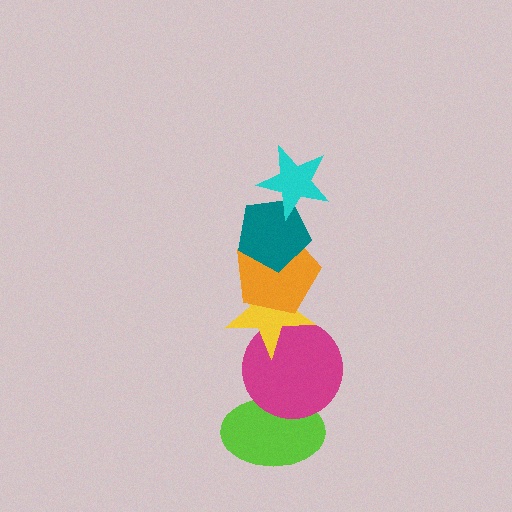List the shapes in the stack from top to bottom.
From top to bottom: the cyan star, the teal pentagon, the orange pentagon, the yellow star, the magenta circle, the lime ellipse.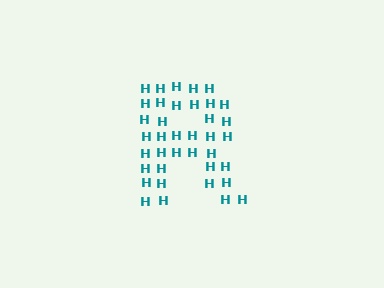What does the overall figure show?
The overall figure shows the letter R.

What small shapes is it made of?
It is made of small letter H's.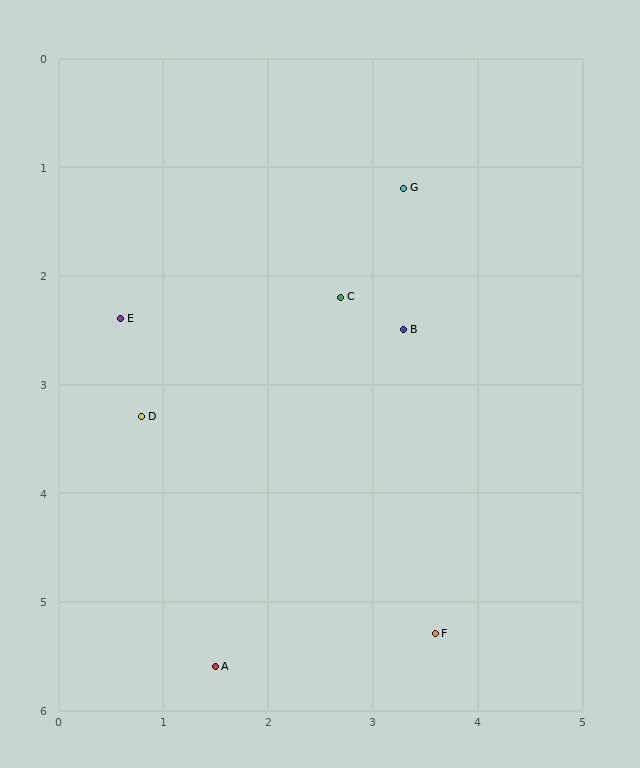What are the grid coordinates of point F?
Point F is at approximately (3.6, 5.3).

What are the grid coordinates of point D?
Point D is at approximately (0.8, 3.3).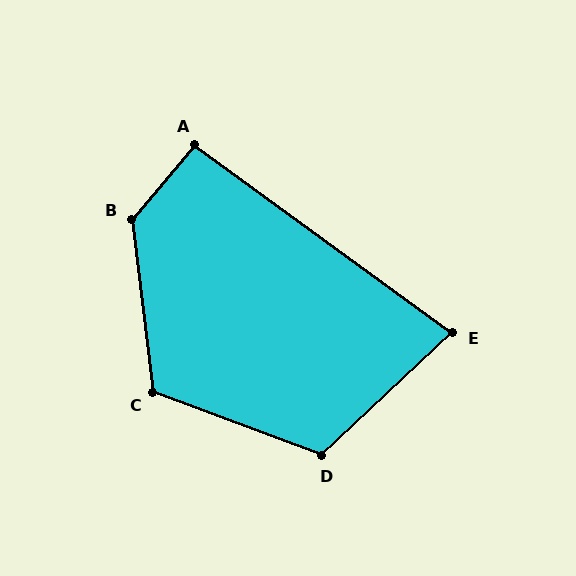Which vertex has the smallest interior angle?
E, at approximately 79 degrees.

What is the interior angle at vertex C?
Approximately 118 degrees (obtuse).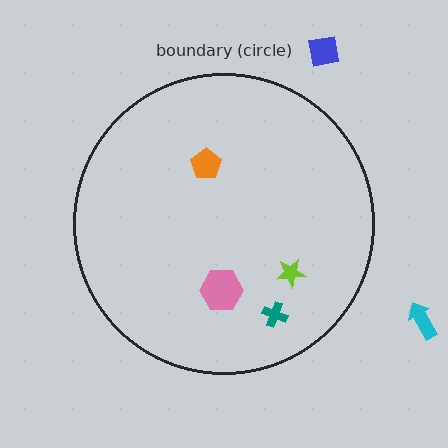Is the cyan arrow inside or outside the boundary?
Outside.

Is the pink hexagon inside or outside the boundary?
Inside.